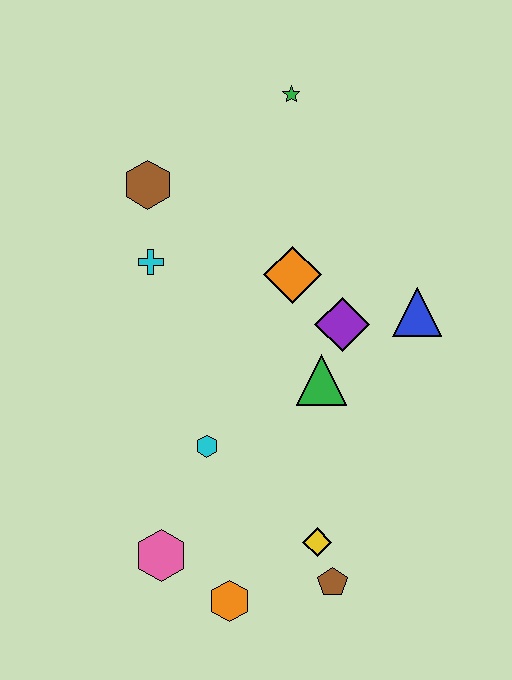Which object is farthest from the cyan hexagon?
The green star is farthest from the cyan hexagon.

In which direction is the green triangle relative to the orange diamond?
The green triangle is below the orange diamond.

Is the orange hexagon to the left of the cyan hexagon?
No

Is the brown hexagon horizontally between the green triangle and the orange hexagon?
No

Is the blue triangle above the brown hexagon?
No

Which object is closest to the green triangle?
The purple diamond is closest to the green triangle.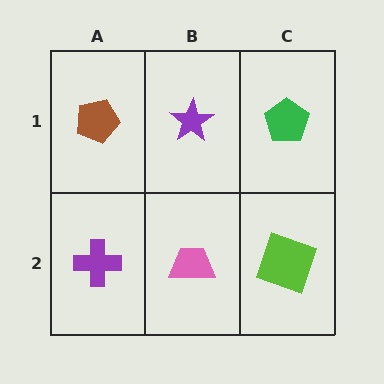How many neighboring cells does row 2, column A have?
2.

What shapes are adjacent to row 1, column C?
A lime square (row 2, column C), a purple star (row 1, column B).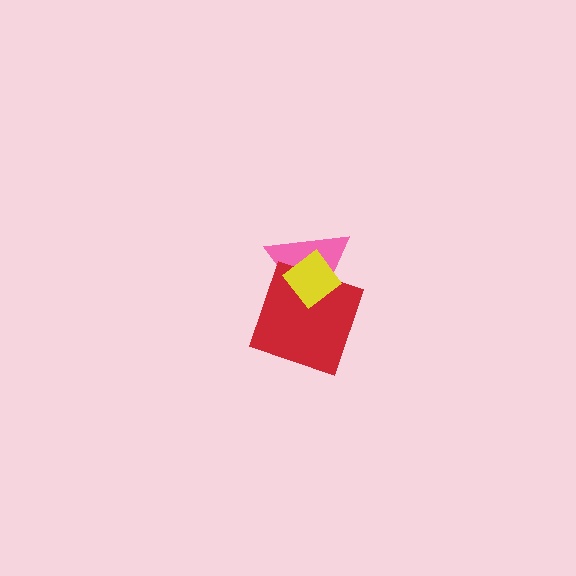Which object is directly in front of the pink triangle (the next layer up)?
The red square is directly in front of the pink triangle.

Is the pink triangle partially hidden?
Yes, it is partially covered by another shape.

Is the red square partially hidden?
Yes, it is partially covered by another shape.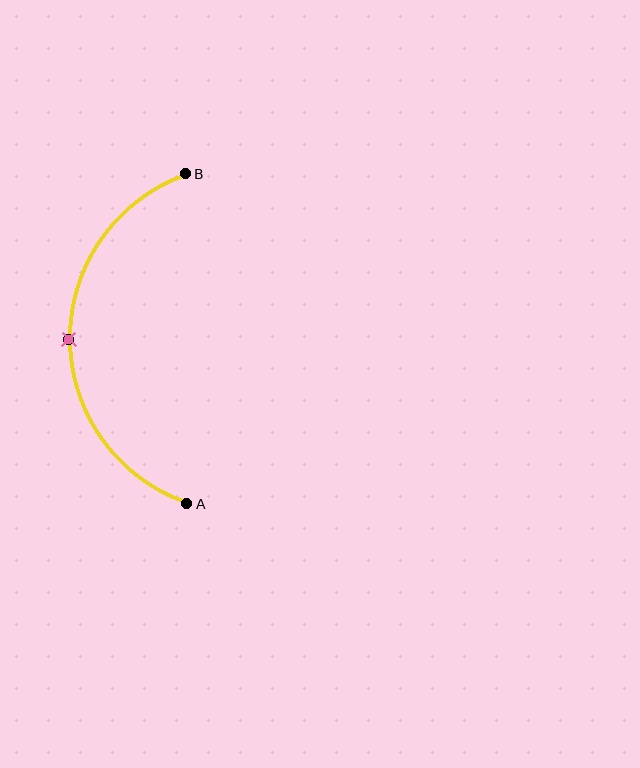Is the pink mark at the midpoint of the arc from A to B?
Yes. The pink mark lies on the arc at equal arc-length from both A and B — it is the arc midpoint.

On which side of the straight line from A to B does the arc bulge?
The arc bulges to the left of the straight line connecting A and B.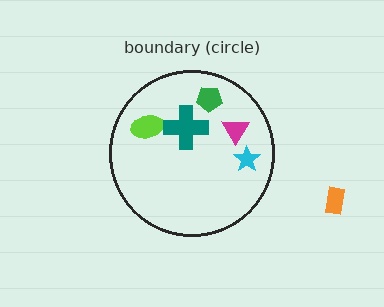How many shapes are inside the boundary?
5 inside, 1 outside.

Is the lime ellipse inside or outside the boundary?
Inside.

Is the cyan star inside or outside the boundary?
Inside.